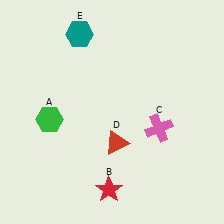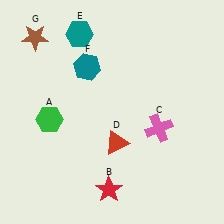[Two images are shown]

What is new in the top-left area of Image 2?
A teal hexagon (F) was added in the top-left area of Image 2.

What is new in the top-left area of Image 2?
A brown star (G) was added in the top-left area of Image 2.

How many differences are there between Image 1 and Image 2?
There are 2 differences between the two images.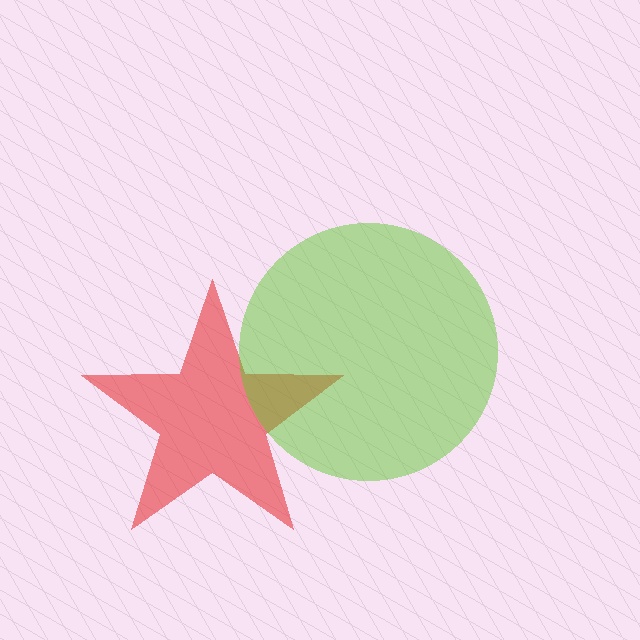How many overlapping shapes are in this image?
There are 2 overlapping shapes in the image.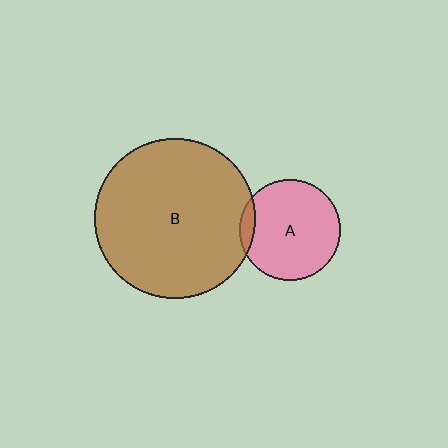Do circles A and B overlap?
Yes.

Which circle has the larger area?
Circle B (brown).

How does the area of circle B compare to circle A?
Approximately 2.5 times.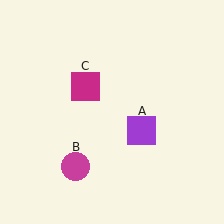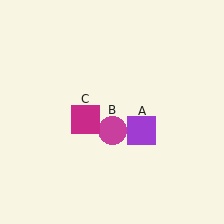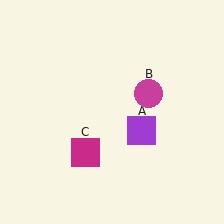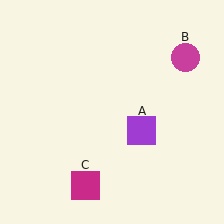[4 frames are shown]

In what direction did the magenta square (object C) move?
The magenta square (object C) moved down.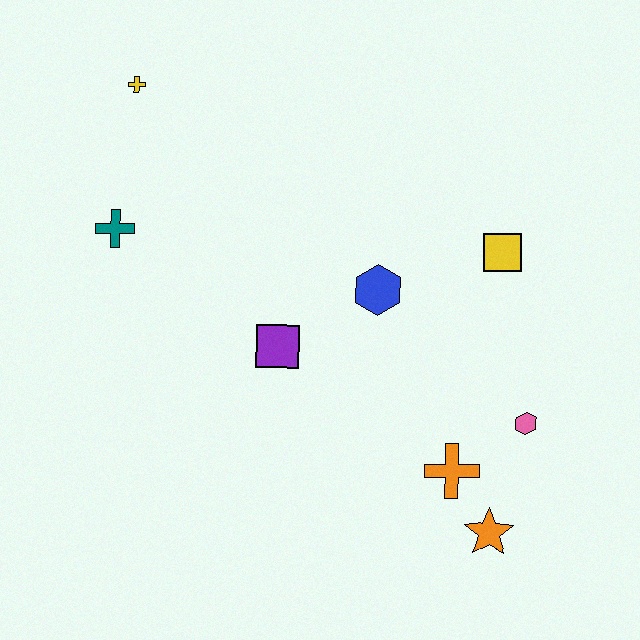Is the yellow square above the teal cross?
No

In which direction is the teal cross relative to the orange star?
The teal cross is to the left of the orange star.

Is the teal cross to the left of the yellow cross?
Yes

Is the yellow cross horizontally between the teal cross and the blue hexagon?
Yes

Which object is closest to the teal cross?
The yellow cross is closest to the teal cross.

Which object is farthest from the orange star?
The yellow cross is farthest from the orange star.